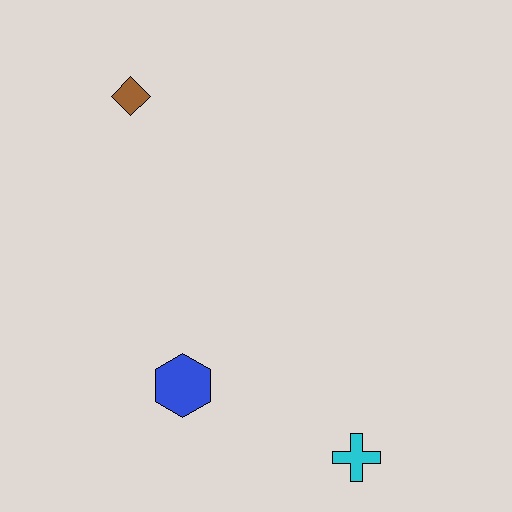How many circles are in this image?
There are no circles.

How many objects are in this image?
There are 3 objects.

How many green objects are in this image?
There are no green objects.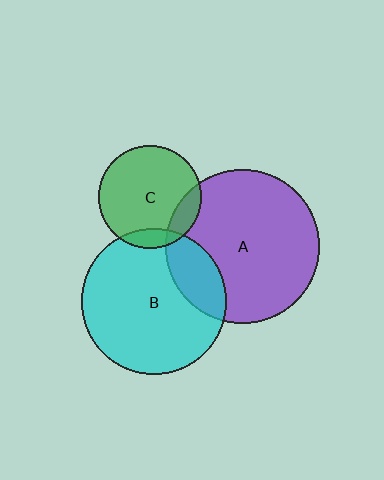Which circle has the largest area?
Circle A (purple).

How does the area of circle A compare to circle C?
Approximately 2.2 times.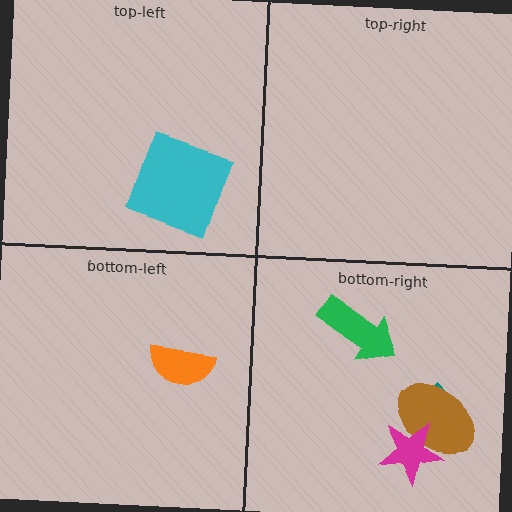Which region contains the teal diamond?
The bottom-right region.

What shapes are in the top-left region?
The cyan square.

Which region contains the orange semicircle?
The bottom-left region.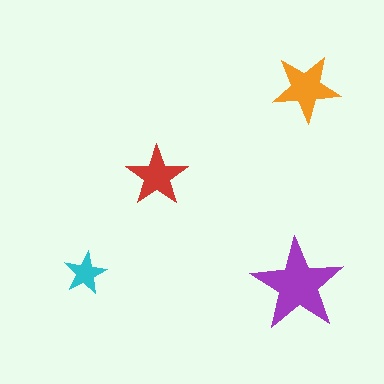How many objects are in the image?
There are 4 objects in the image.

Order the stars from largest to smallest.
the purple one, the orange one, the red one, the cyan one.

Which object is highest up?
The orange star is topmost.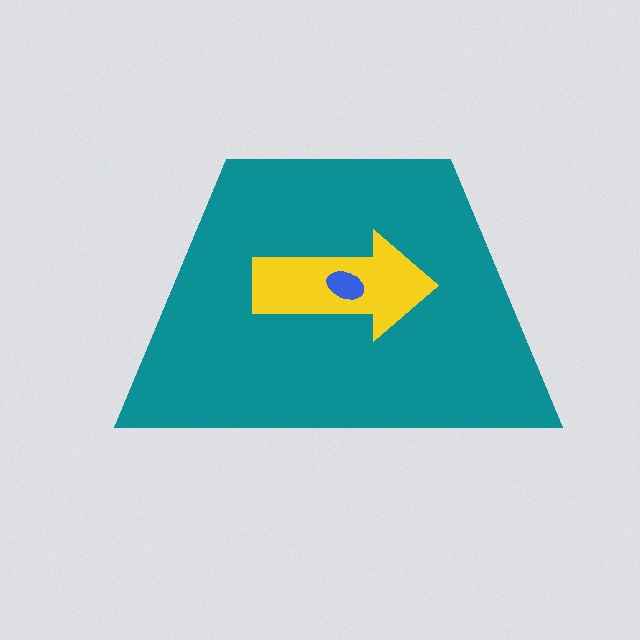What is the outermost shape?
The teal trapezoid.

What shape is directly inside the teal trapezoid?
The yellow arrow.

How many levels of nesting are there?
3.